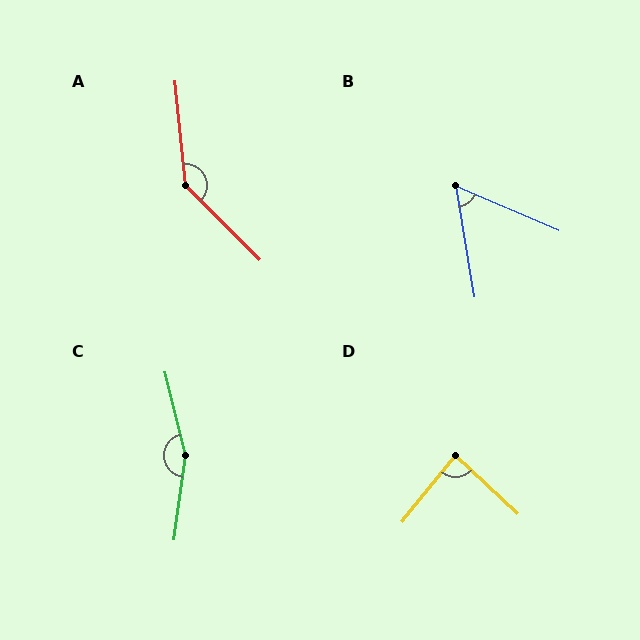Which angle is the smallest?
B, at approximately 57 degrees.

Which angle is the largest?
C, at approximately 158 degrees.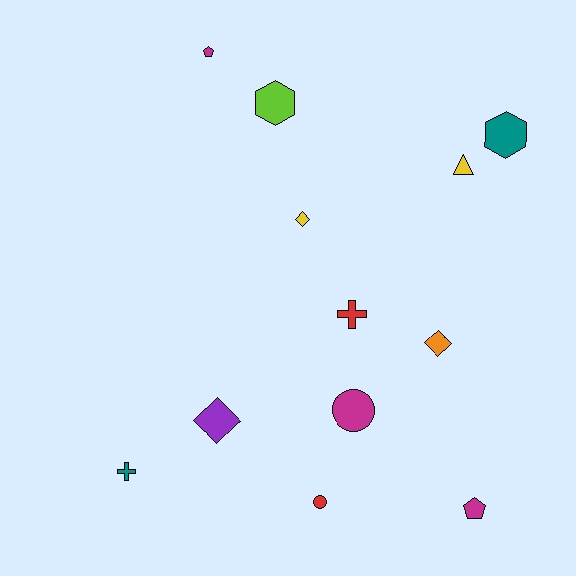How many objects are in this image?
There are 12 objects.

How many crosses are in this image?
There are 2 crosses.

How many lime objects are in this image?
There is 1 lime object.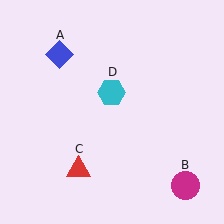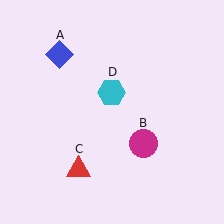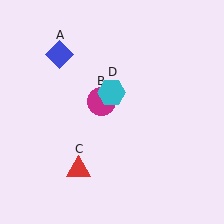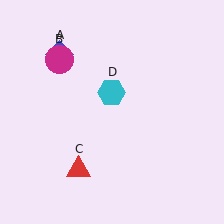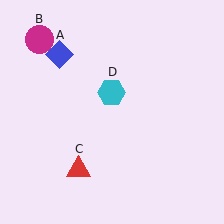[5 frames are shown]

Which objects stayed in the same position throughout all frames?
Blue diamond (object A) and red triangle (object C) and cyan hexagon (object D) remained stationary.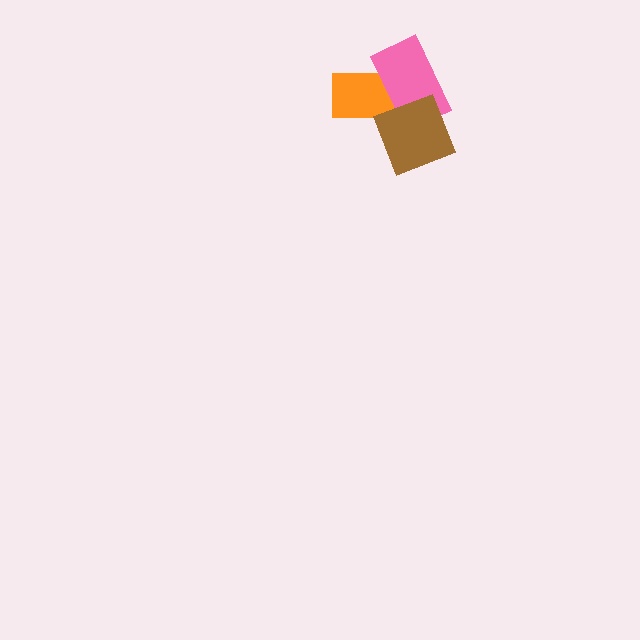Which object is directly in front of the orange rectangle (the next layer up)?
The pink rectangle is directly in front of the orange rectangle.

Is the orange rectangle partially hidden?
Yes, it is partially covered by another shape.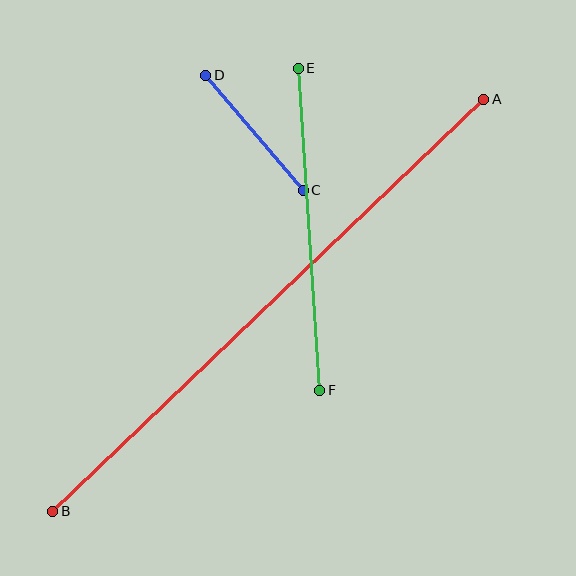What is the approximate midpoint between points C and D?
The midpoint is at approximately (254, 133) pixels.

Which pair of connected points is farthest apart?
Points A and B are farthest apart.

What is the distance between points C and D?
The distance is approximately 151 pixels.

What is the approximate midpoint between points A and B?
The midpoint is at approximately (268, 305) pixels.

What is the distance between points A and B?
The distance is approximately 596 pixels.